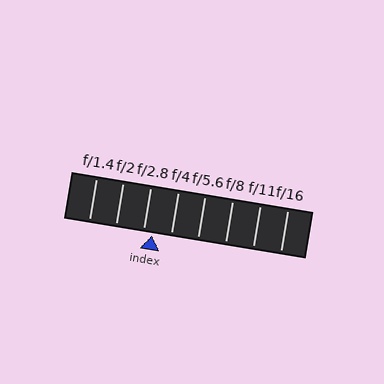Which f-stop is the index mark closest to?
The index mark is closest to f/2.8.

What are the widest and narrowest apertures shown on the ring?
The widest aperture shown is f/1.4 and the narrowest is f/16.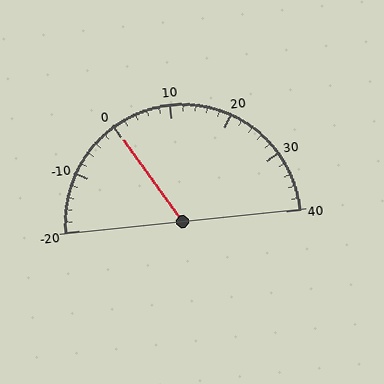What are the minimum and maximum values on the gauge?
The gauge ranges from -20 to 40.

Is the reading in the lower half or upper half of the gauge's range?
The reading is in the lower half of the range (-20 to 40).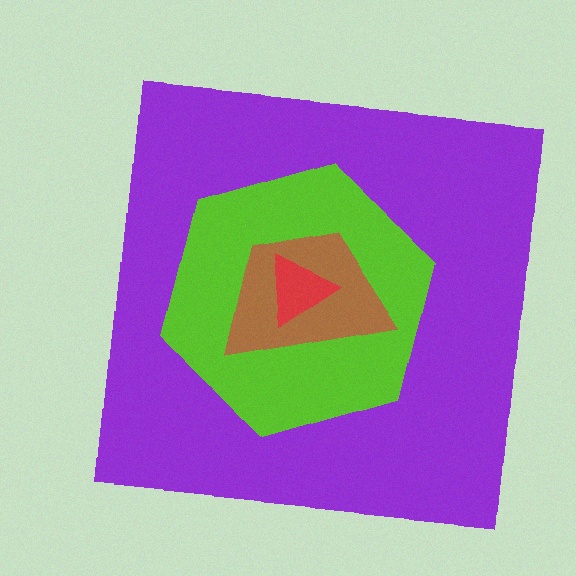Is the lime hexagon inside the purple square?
Yes.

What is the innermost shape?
The red triangle.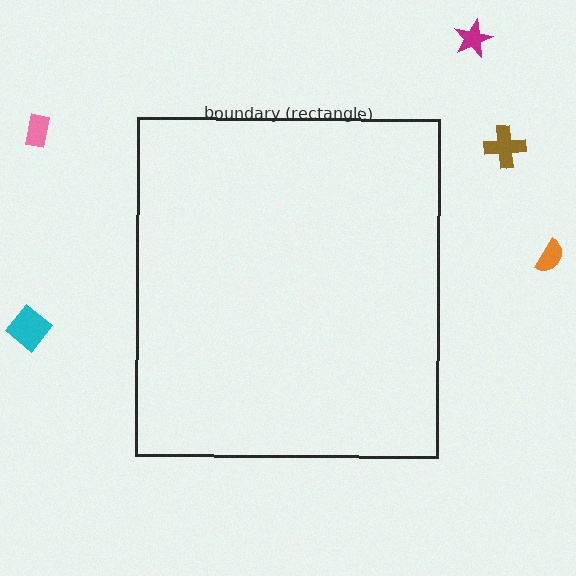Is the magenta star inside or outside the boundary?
Outside.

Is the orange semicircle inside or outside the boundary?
Outside.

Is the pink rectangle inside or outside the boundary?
Outside.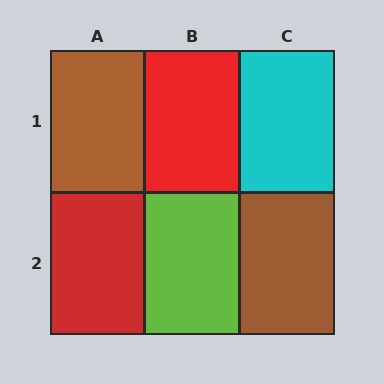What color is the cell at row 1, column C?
Cyan.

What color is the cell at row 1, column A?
Brown.